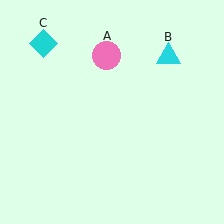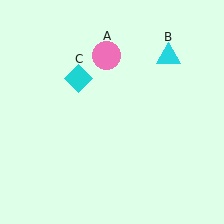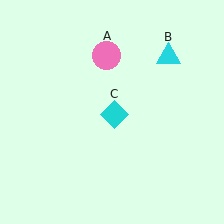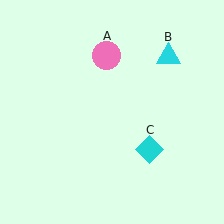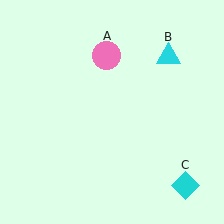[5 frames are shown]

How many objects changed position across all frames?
1 object changed position: cyan diamond (object C).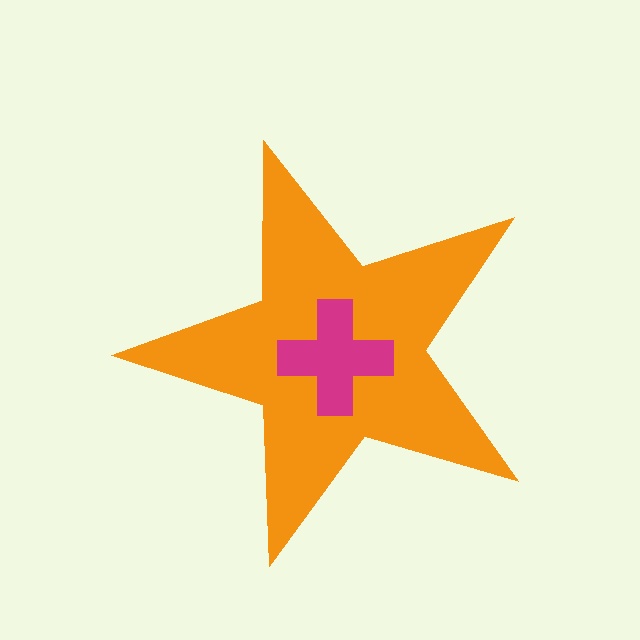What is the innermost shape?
The magenta cross.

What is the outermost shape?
The orange star.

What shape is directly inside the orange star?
The magenta cross.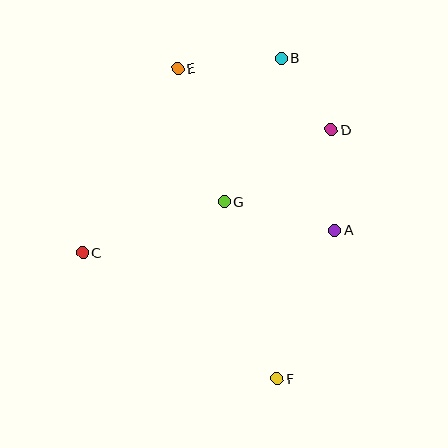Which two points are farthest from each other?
Points E and F are farthest from each other.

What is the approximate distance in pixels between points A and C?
The distance between A and C is approximately 253 pixels.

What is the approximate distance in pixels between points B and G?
The distance between B and G is approximately 155 pixels.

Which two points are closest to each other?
Points B and D are closest to each other.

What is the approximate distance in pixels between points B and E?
The distance between B and E is approximately 104 pixels.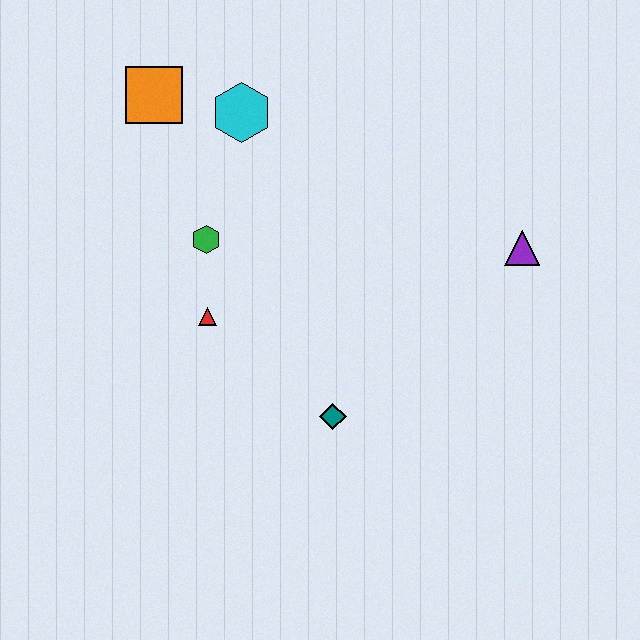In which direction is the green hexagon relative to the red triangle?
The green hexagon is above the red triangle.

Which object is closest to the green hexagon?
The red triangle is closest to the green hexagon.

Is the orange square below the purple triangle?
No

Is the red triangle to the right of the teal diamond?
No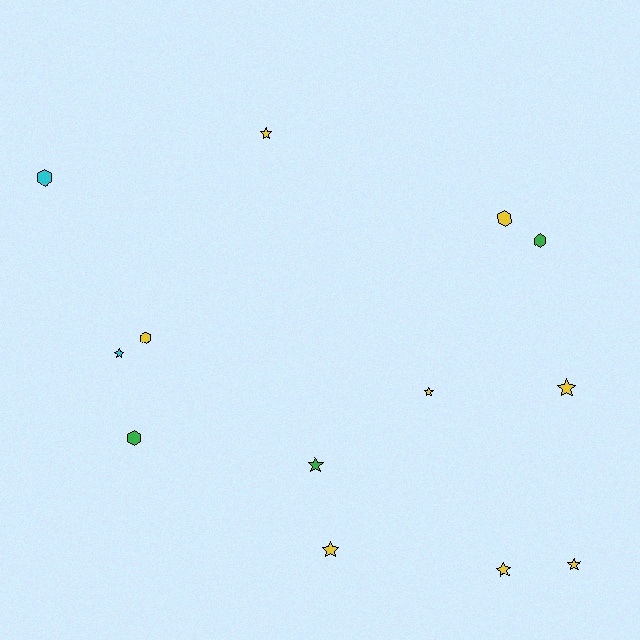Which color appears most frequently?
Yellow, with 8 objects.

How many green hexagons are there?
There are 2 green hexagons.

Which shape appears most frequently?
Star, with 8 objects.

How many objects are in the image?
There are 13 objects.